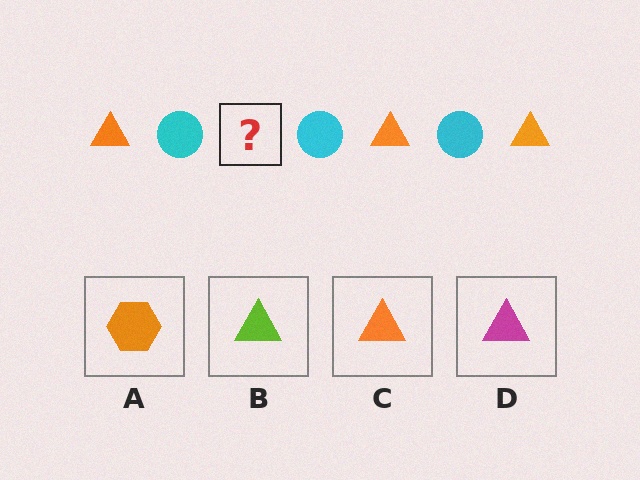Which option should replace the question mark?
Option C.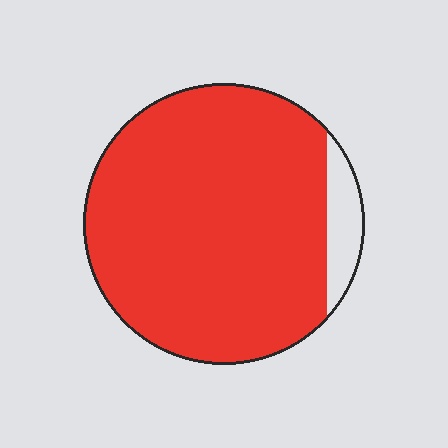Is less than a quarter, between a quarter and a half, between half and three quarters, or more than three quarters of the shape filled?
More than three quarters.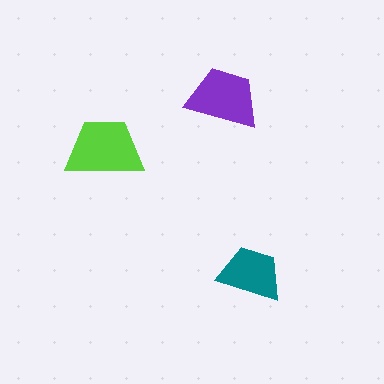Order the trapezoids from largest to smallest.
the lime one, the purple one, the teal one.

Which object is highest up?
The purple trapezoid is topmost.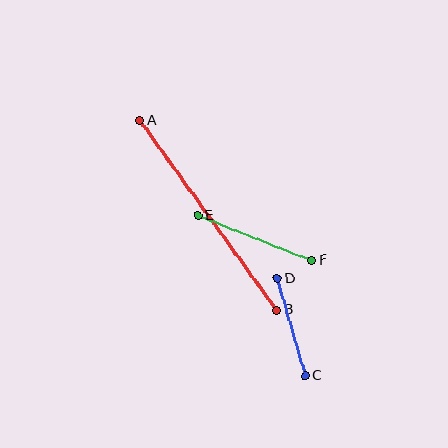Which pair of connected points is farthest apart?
Points A and B are farthest apart.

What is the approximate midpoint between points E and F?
The midpoint is at approximately (255, 238) pixels.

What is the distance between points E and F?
The distance is approximately 122 pixels.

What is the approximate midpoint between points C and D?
The midpoint is at approximately (291, 327) pixels.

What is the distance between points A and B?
The distance is approximately 233 pixels.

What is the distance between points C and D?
The distance is approximately 102 pixels.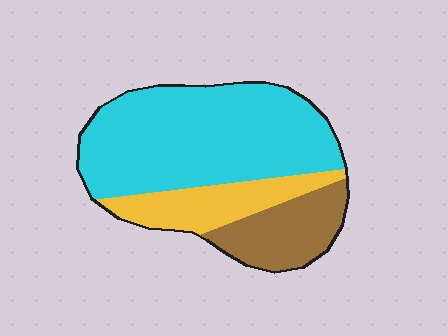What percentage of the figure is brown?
Brown takes up between a sixth and a third of the figure.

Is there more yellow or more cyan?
Cyan.